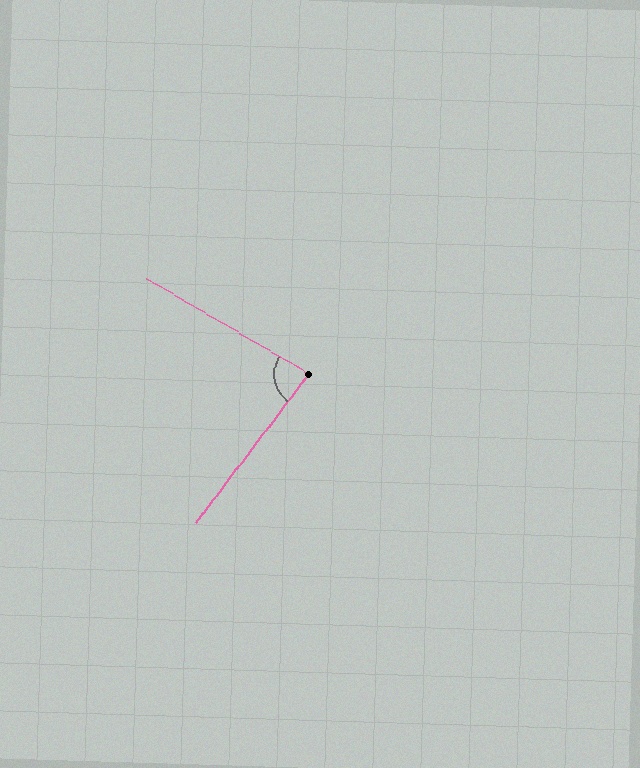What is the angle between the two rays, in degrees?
Approximately 83 degrees.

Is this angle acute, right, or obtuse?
It is acute.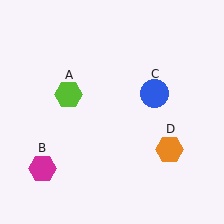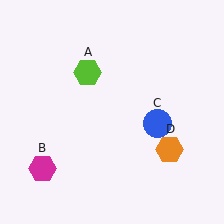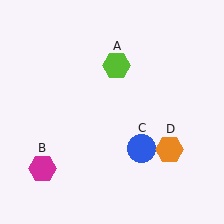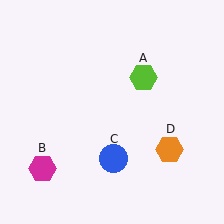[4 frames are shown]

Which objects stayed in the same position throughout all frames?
Magenta hexagon (object B) and orange hexagon (object D) remained stationary.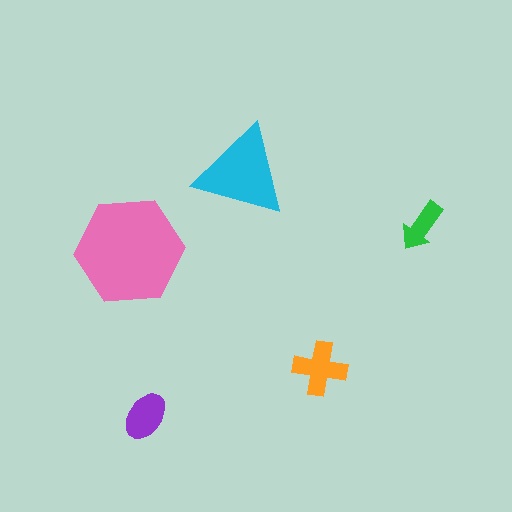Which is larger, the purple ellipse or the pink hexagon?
The pink hexagon.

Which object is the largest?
The pink hexagon.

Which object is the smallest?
The green arrow.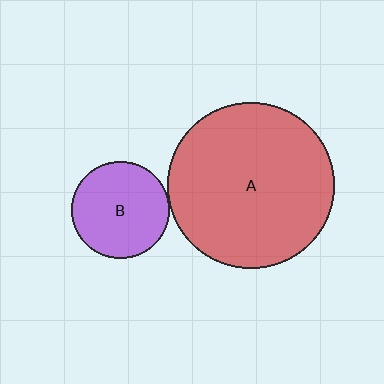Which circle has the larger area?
Circle A (red).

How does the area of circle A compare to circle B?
Approximately 2.9 times.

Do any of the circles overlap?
No, none of the circles overlap.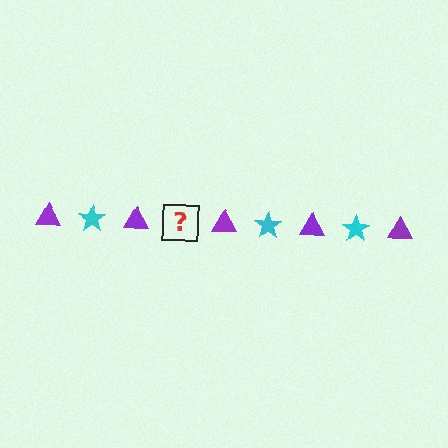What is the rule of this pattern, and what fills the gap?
The rule is that the pattern alternates between purple triangle and cyan star. The gap should be filled with a cyan star.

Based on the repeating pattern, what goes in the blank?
The blank should be a cyan star.